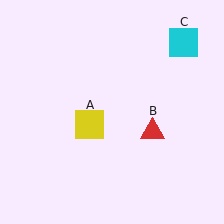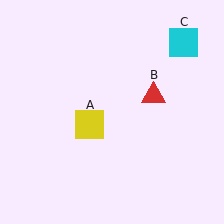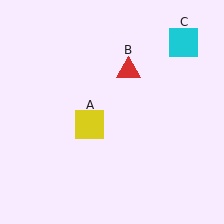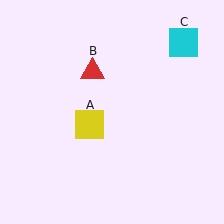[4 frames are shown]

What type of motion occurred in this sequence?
The red triangle (object B) rotated counterclockwise around the center of the scene.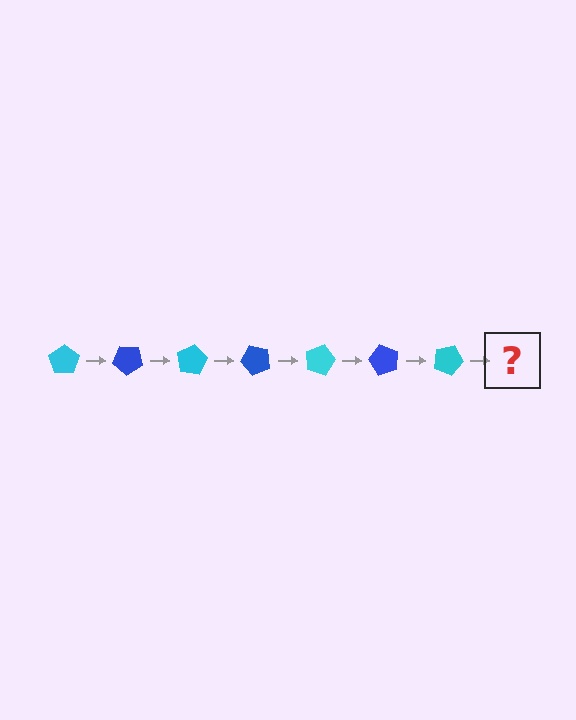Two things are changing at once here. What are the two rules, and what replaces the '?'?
The two rules are that it rotates 40 degrees each step and the color cycles through cyan and blue. The '?' should be a blue pentagon, rotated 280 degrees from the start.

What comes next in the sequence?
The next element should be a blue pentagon, rotated 280 degrees from the start.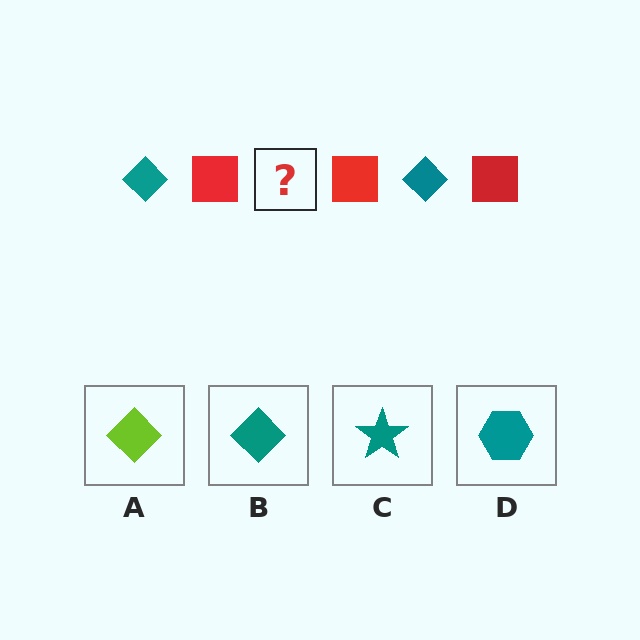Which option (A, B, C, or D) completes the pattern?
B.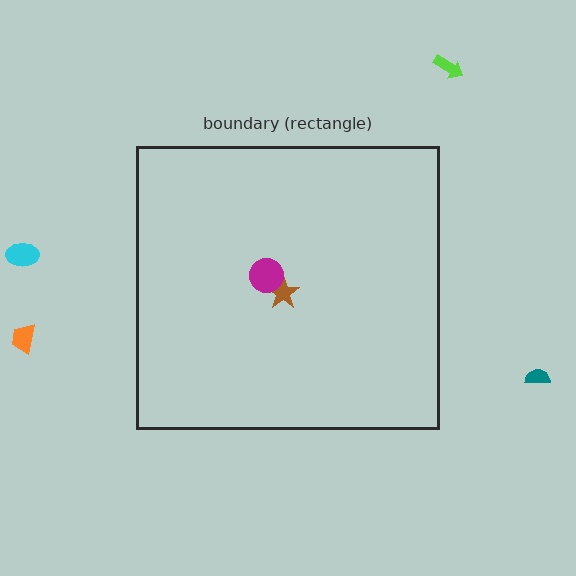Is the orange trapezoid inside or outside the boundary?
Outside.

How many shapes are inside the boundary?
2 inside, 4 outside.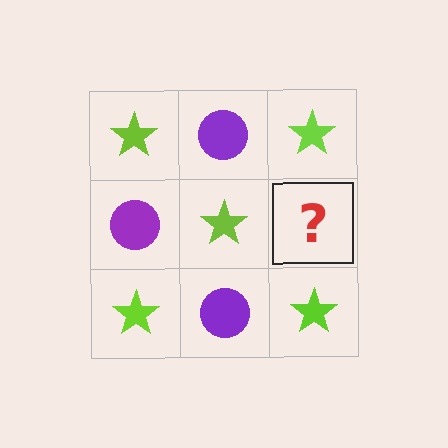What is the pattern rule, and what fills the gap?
The rule is that it alternates lime star and purple circle in a checkerboard pattern. The gap should be filled with a purple circle.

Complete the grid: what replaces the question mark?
The question mark should be replaced with a purple circle.